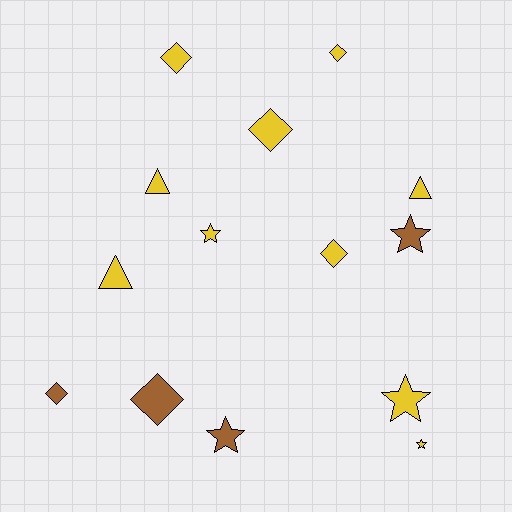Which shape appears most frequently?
Diamond, with 6 objects.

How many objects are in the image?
There are 14 objects.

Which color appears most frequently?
Yellow, with 10 objects.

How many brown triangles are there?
There are no brown triangles.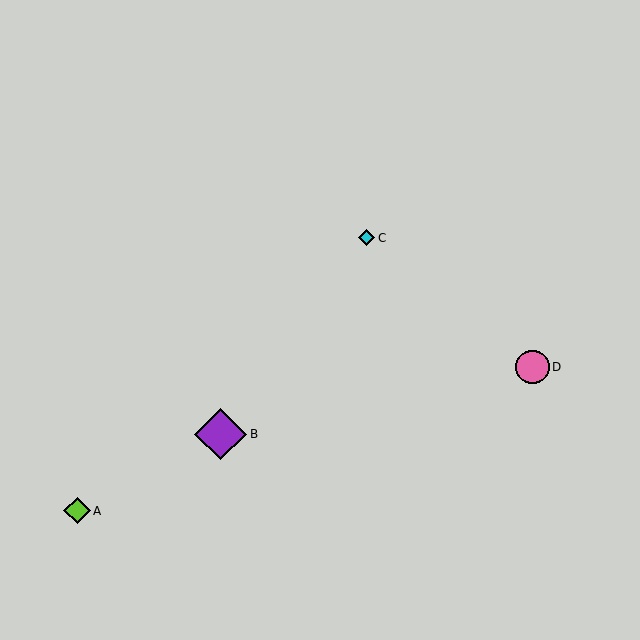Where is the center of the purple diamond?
The center of the purple diamond is at (221, 434).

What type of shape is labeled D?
Shape D is a pink circle.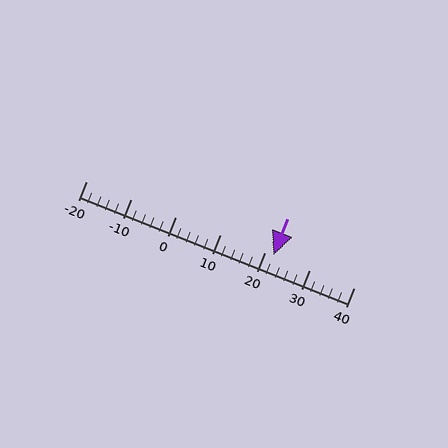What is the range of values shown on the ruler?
The ruler shows values from -20 to 40.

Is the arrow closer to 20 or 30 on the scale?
The arrow is closer to 20.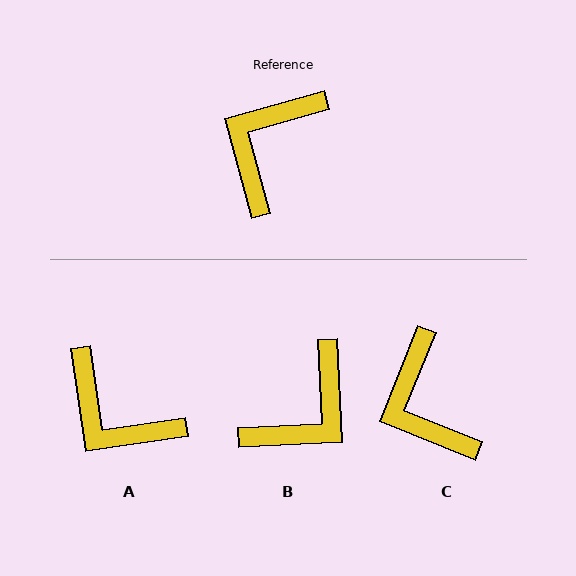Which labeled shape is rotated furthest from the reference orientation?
B, about 167 degrees away.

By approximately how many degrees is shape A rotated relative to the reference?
Approximately 83 degrees counter-clockwise.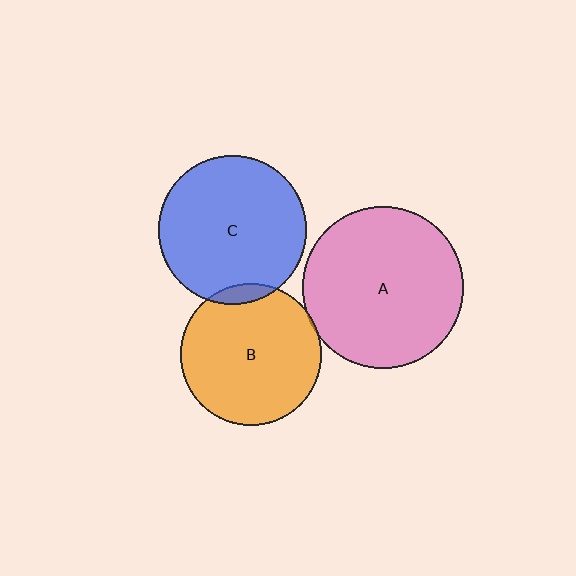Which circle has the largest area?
Circle A (pink).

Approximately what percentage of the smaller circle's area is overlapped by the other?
Approximately 5%.